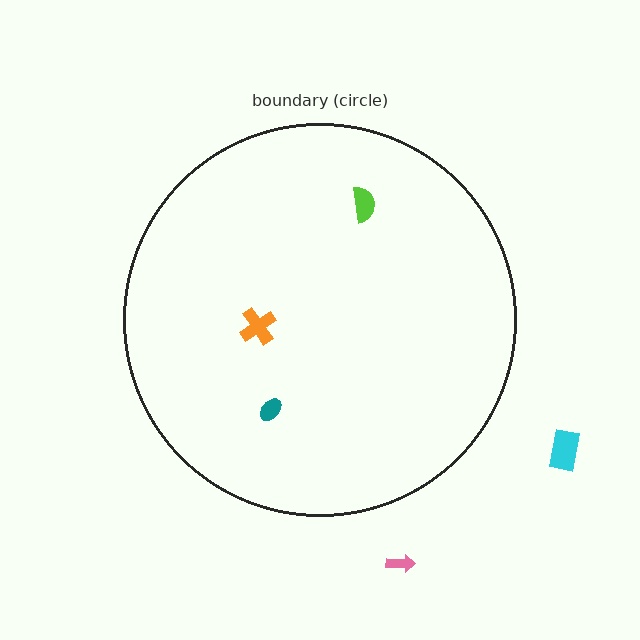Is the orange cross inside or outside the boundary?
Inside.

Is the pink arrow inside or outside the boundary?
Outside.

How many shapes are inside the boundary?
3 inside, 2 outside.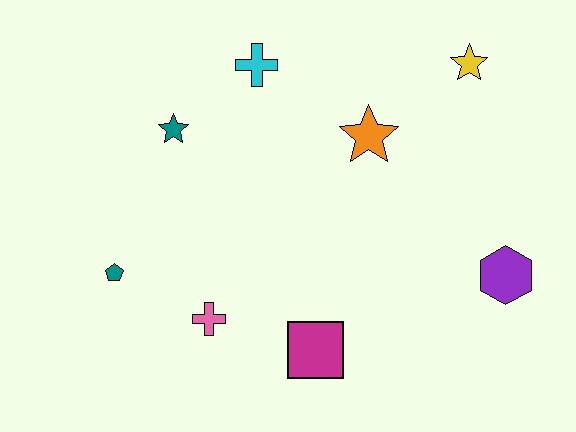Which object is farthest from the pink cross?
The yellow star is farthest from the pink cross.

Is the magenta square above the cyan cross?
No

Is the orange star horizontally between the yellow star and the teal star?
Yes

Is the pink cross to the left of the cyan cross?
Yes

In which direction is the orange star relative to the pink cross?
The orange star is above the pink cross.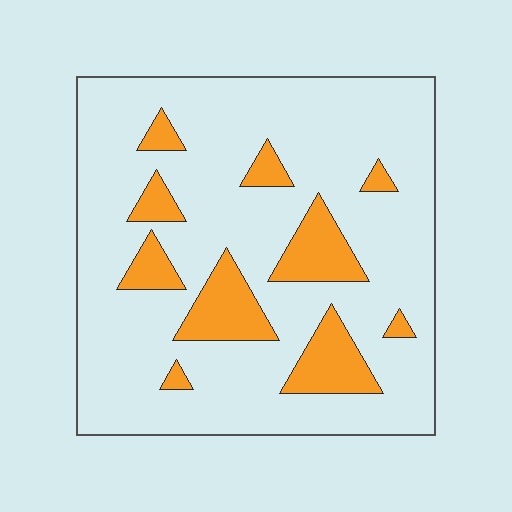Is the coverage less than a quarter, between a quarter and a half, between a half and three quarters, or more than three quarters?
Less than a quarter.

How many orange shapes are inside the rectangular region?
10.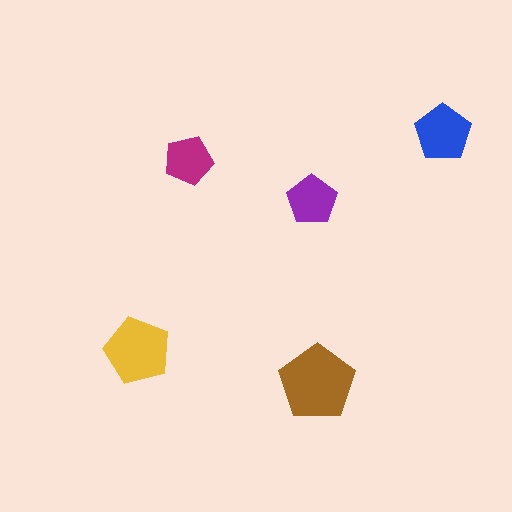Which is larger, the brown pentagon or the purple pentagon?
The brown one.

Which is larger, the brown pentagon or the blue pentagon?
The brown one.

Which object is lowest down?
The brown pentagon is bottommost.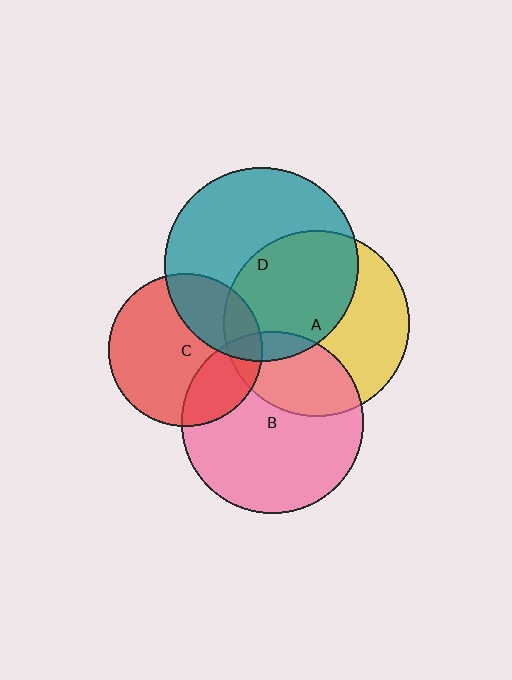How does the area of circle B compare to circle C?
Approximately 1.4 times.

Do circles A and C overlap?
Yes.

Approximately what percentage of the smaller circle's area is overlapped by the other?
Approximately 15%.